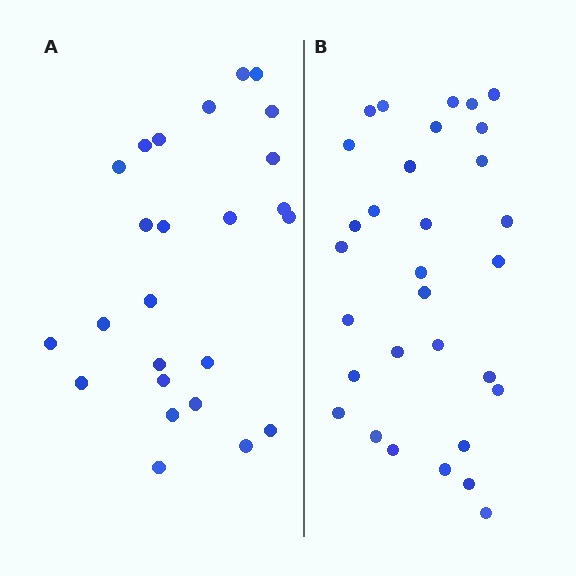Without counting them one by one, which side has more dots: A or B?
Region B (the right region) has more dots.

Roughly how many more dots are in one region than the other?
Region B has about 6 more dots than region A.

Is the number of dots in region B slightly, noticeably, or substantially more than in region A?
Region B has only slightly more — the two regions are fairly close. The ratio is roughly 1.2 to 1.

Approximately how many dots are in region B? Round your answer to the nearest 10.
About 30 dots. (The exact count is 31, which rounds to 30.)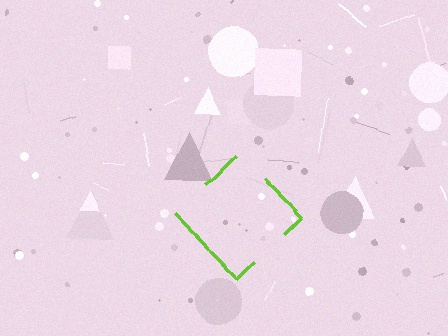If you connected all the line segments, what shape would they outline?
They would outline a diamond.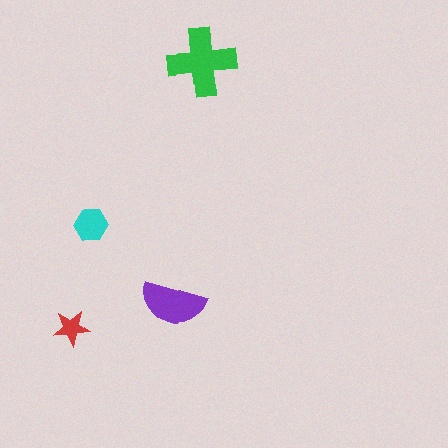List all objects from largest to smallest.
The green cross, the purple semicircle, the cyan hexagon, the red star.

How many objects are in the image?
There are 4 objects in the image.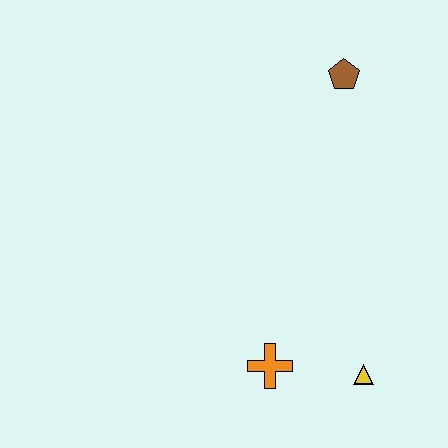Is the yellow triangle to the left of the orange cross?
No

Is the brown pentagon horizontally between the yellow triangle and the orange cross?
Yes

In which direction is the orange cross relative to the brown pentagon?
The orange cross is below the brown pentagon.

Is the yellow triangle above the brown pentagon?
No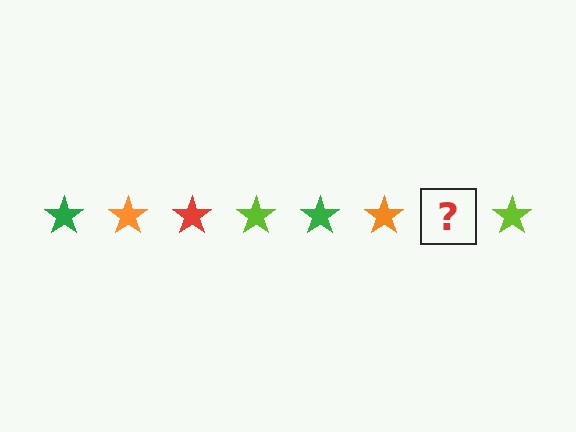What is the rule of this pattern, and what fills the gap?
The rule is that the pattern cycles through green, orange, red, lime stars. The gap should be filled with a red star.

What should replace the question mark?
The question mark should be replaced with a red star.